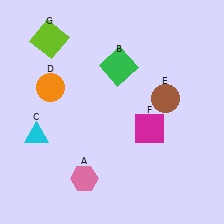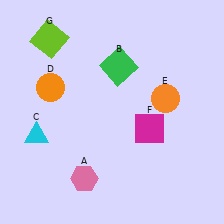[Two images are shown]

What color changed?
The circle (E) changed from brown in Image 1 to orange in Image 2.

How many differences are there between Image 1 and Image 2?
There is 1 difference between the two images.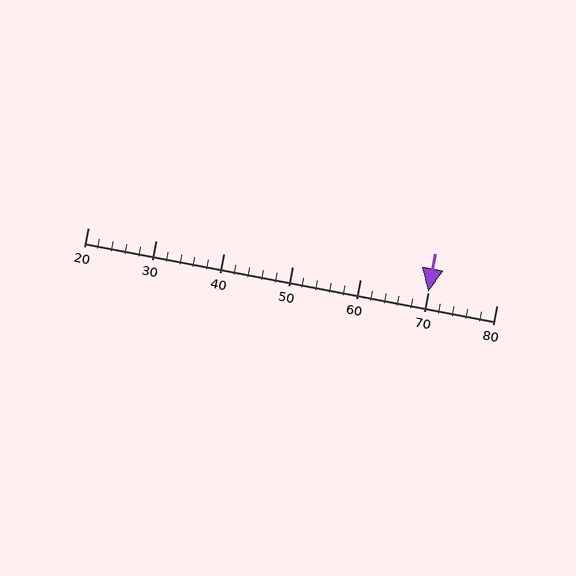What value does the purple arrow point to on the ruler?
The purple arrow points to approximately 70.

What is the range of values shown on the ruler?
The ruler shows values from 20 to 80.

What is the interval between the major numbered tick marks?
The major tick marks are spaced 10 units apart.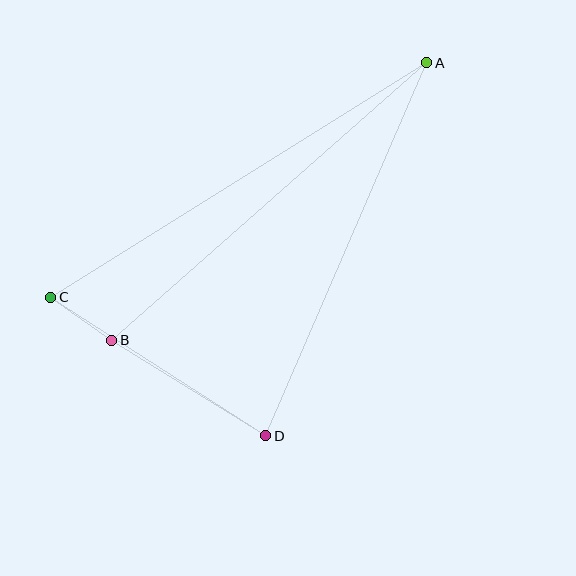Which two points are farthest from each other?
Points A and C are farthest from each other.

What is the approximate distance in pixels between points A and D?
The distance between A and D is approximately 407 pixels.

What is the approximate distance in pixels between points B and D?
The distance between B and D is approximately 181 pixels.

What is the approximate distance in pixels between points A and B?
The distance between A and B is approximately 420 pixels.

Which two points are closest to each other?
Points B and C are closest to each other.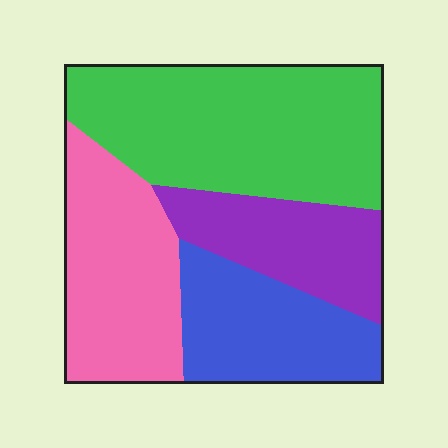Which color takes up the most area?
Green, at roughly 40%.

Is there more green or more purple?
Green.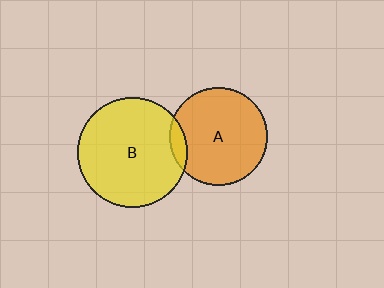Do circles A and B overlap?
Yes.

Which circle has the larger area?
Circle B (yellow).